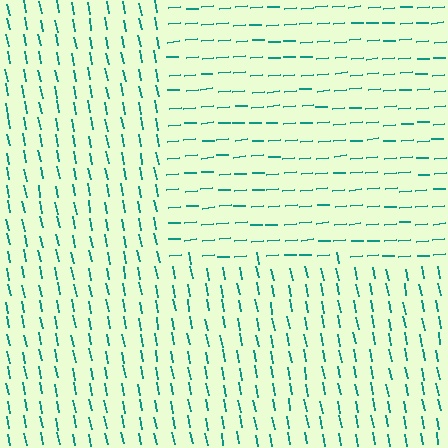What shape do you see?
I see a rectangle.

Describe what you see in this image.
The image is filled with small teal line segments. A rectangle region in the image has lines oriented differently from the surrounding lines, creating a visible texture boundary.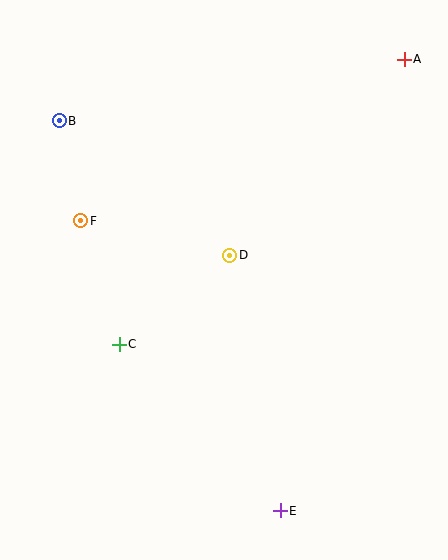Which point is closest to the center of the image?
Point D at (230, 255) is closest to the center.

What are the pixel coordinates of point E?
Point E is at (280, 511).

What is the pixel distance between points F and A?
The distance between F and A is 361 pixels.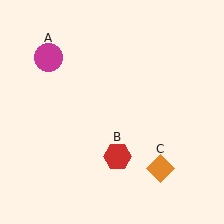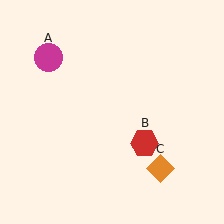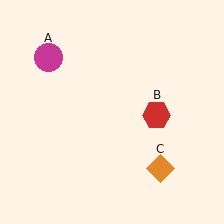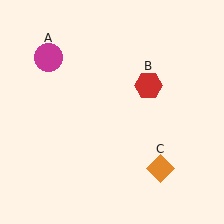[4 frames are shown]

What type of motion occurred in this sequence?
The red hexagon (object B) rotated counterclockwise around the center of the scene.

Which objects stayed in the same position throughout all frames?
Magenta circle (object A) and orange diamond (object C) remained stationary.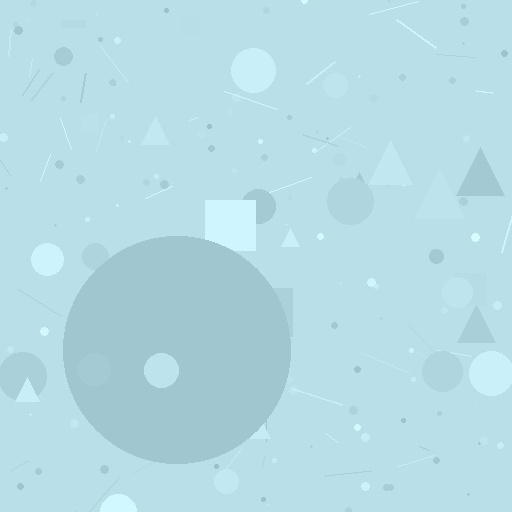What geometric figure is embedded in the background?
A circle is embedded in the background.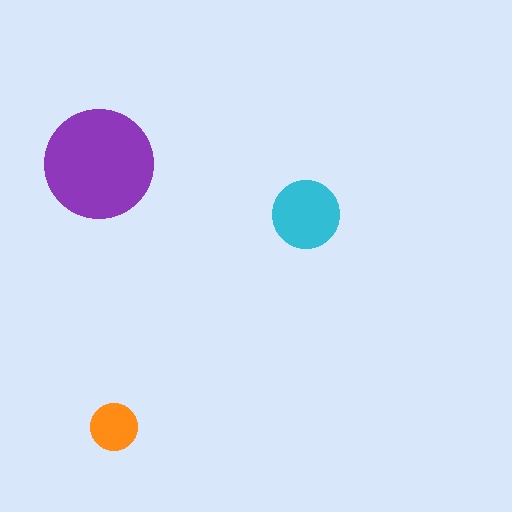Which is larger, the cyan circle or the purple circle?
The purple one.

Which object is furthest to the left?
The purple circle is leftmost.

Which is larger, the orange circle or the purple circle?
The purple one.